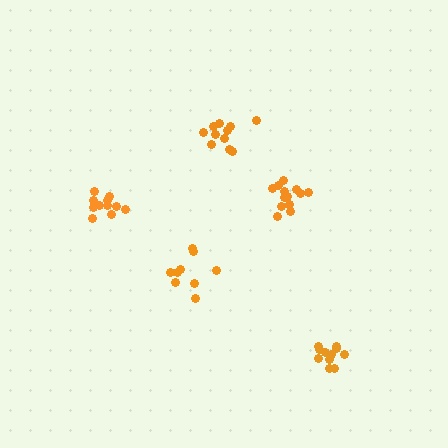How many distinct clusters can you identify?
There are 5 distinct clusters.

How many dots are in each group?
Group 1: 11 dots, Group 2: 11 dots, Group 3: 13 dots, Group 4: 11 dots, Group 5: 9 dots (55 total).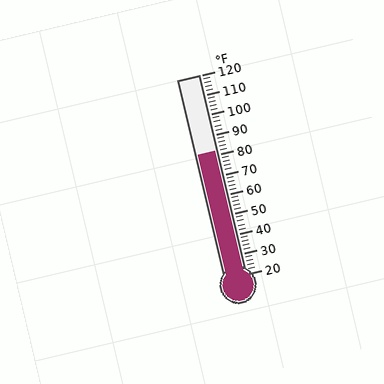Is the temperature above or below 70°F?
The temperature is above 70°F.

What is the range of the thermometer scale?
The thermometer scale ranges from 20°F to 120°F.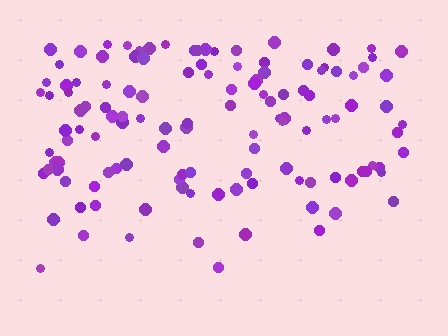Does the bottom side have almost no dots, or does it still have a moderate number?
Still a moderate number, just noticeably fewer than the top.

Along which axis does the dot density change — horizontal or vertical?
Vertical.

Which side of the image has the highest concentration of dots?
The top.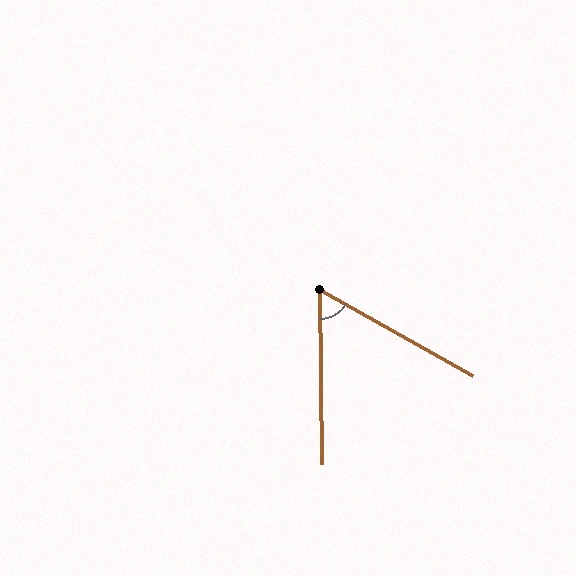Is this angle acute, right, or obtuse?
It is acute.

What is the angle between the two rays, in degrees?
Approximately 60 degrees.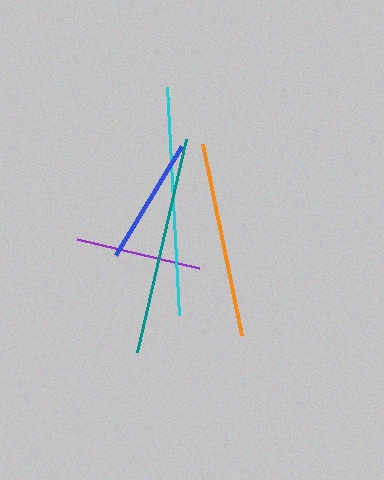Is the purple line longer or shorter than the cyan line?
The cyan line is longer than the purple line.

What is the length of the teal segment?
The teal segment is approximately 218 pixels long.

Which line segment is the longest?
The cyan line is the longest at approximately 229 pixels.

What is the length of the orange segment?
The orange segment is approximately 196 pixels long.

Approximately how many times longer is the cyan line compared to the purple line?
The cyan line is approximately 1.8 times the length of the purple line.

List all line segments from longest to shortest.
From longest to shortest: cyan, teal, orange, blue, purple.